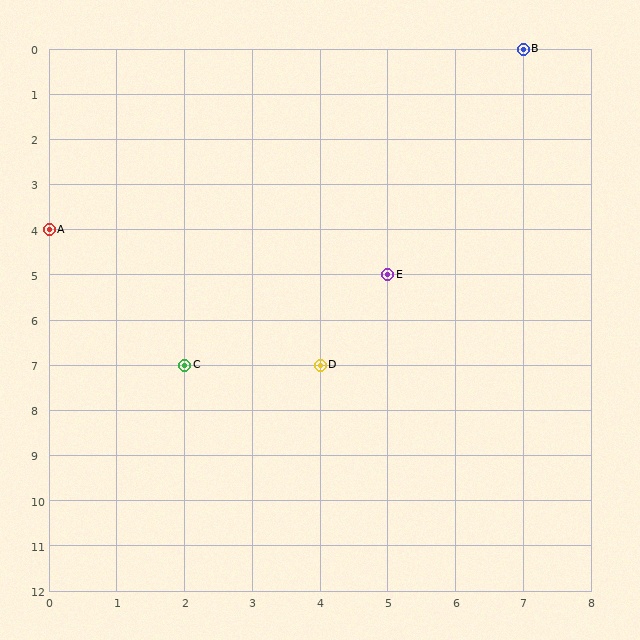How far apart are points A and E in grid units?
Points A and E are 5 columns and 1 row apart (about 5.1 grid units diagonally).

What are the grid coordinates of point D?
Point D is at grid coordinates (4, 7).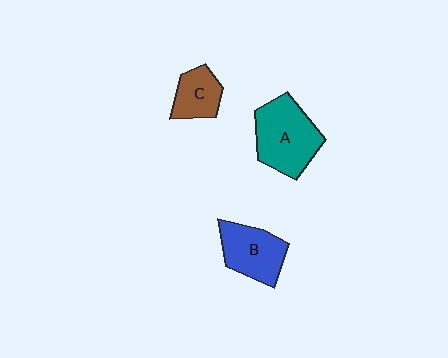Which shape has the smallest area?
Shape C (brown).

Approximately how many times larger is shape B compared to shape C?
Approximately 1.4 times.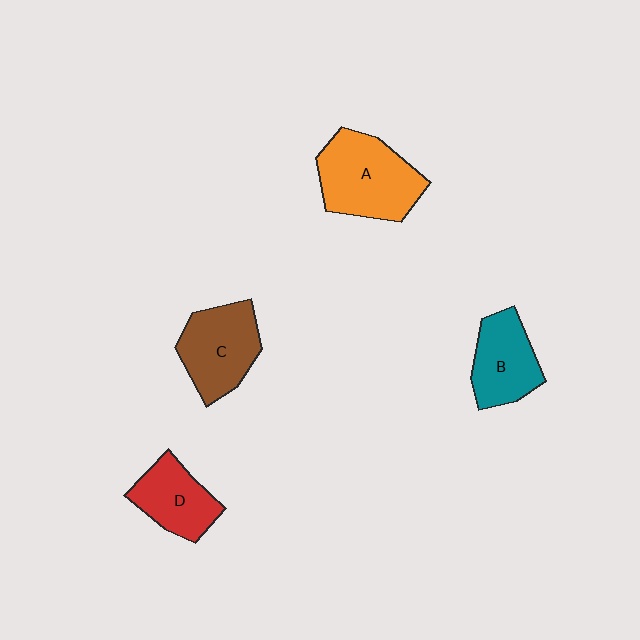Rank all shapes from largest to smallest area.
From largest to smallest: A (orange), C (brown), B (teal), D (red).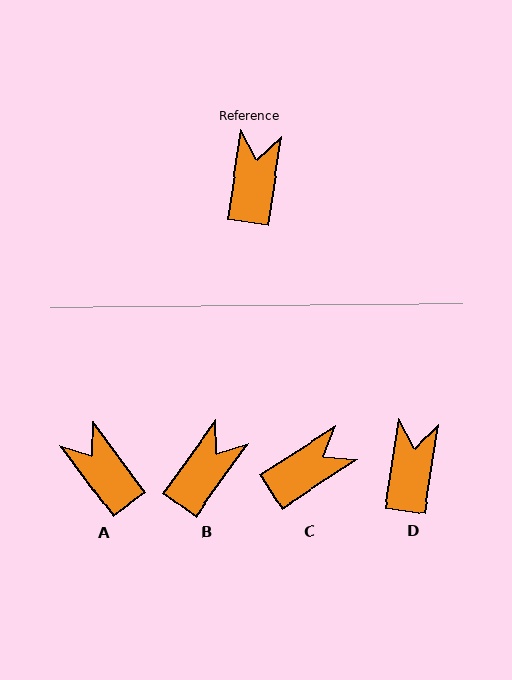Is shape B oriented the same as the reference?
No, it is off by about 27 degrees.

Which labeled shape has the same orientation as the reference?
D.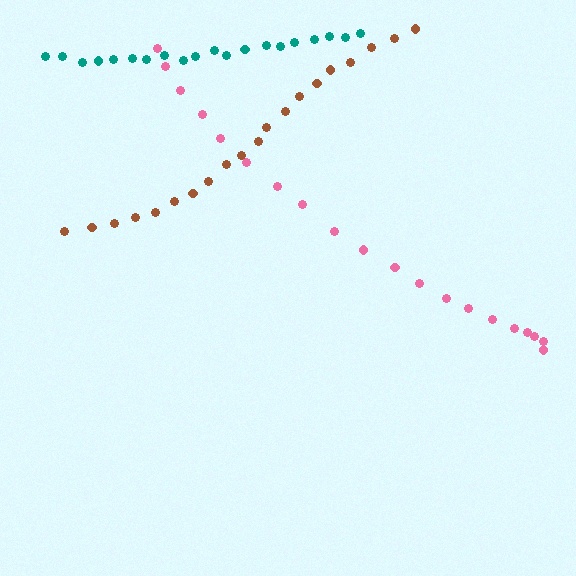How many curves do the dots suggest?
There are 3 distinct paths.